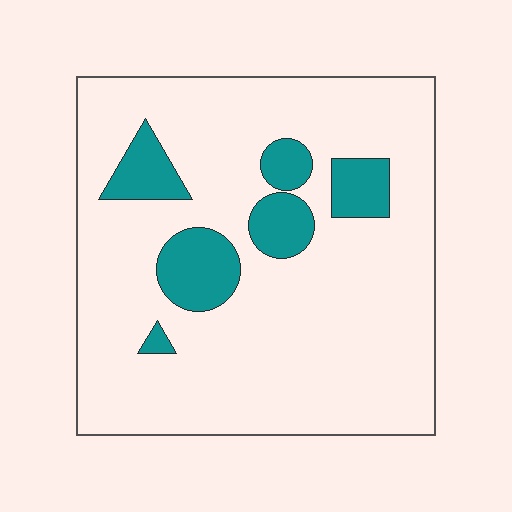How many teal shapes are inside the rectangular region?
6.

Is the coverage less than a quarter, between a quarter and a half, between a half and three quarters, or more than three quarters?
Less than a quarter.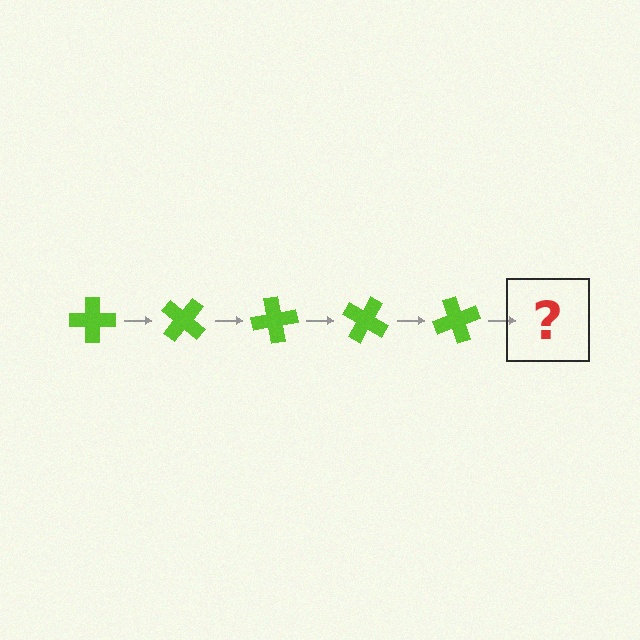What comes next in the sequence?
The next element should be a lime cross rotated 200 degrees.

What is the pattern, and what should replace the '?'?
The pattern is that the cross rotates 40 degrees each step. The '?' should be a lime cross rotated 200 degrees.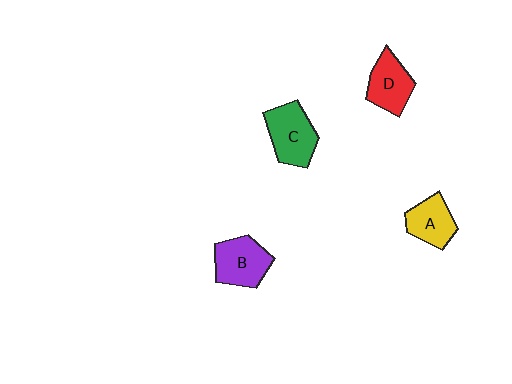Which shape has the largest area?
Shape C (green).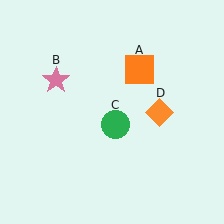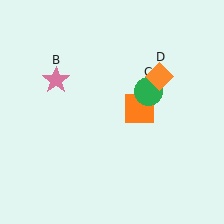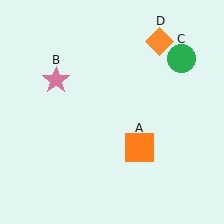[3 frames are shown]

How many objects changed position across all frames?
3 objects changed position: orange square (object A), green circle (object C), orange diamond (object D).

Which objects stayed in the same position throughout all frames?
Pink star (object B) remained stationary.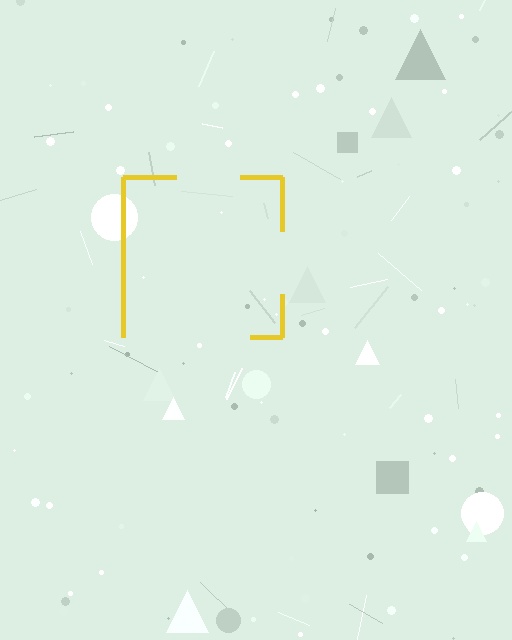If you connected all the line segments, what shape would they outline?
They would outline a square.